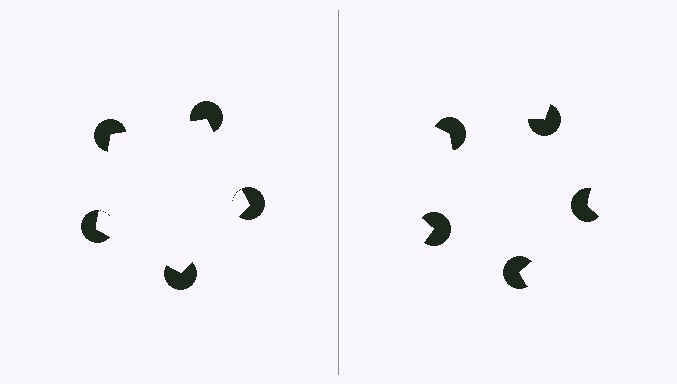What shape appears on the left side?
An illusory pentagon.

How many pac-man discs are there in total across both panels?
10 — 5 on each side.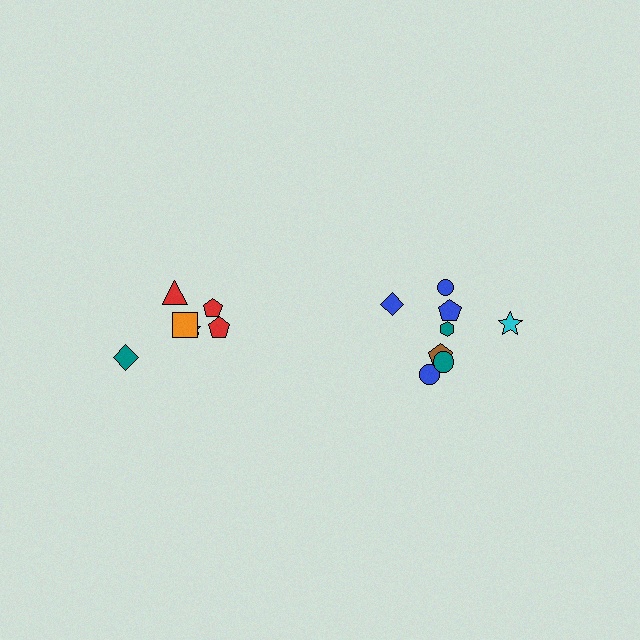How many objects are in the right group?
There are 8 objects.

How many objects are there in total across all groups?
There are 14 objects.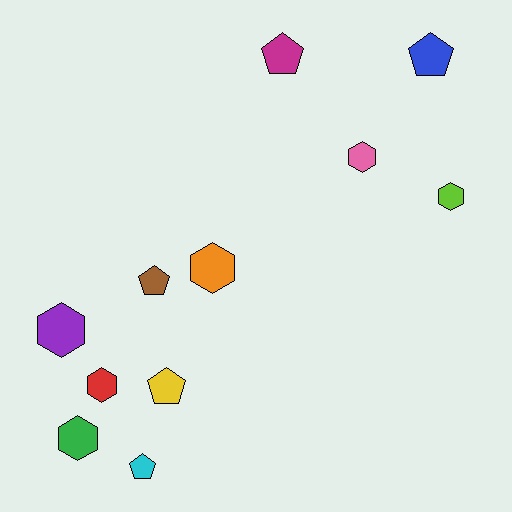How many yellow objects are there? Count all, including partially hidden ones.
There is 1 yellow object.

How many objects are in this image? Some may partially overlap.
There are 11 objects.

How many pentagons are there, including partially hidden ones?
There are 5 pentagons.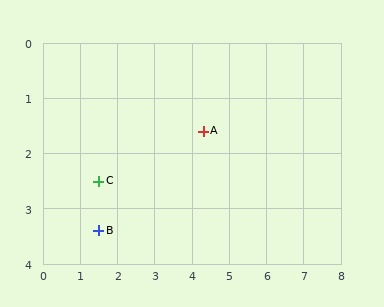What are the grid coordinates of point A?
Point A is at approximately (4.3, 1.6).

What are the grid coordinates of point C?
Point C is at approximately (1.5, 2.5).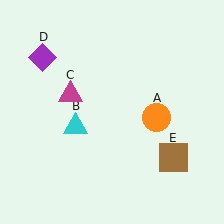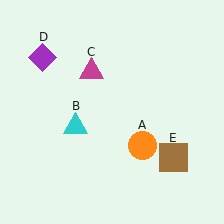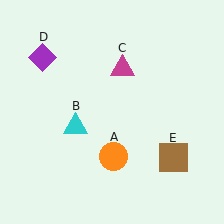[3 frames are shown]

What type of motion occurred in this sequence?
The orange circle (object A), magenta triangle (object C) rotated clockwise around the center of the scene.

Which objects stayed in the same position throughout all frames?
Cyan triangle (object B) and purple diamond (object D) and brown square (object E) remained stationary.